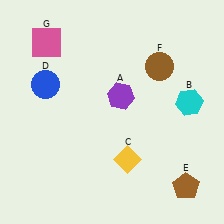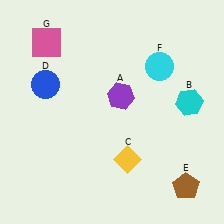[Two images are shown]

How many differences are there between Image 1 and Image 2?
There is 1 difference between the two images.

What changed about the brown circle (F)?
In Image 1, F is brown. In Image 2, it changed to cyan.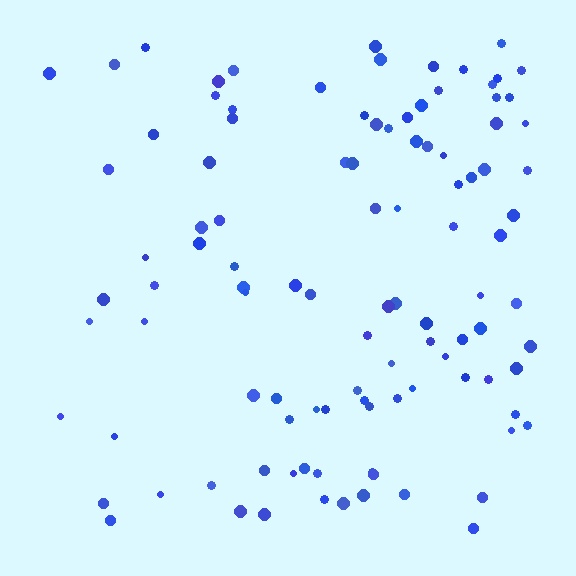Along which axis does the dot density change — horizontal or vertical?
Horizontal.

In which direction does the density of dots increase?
From left to right, with the right side densest.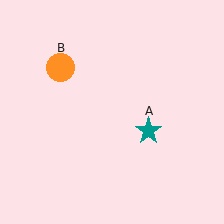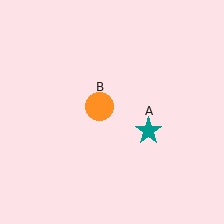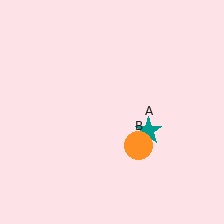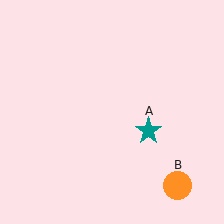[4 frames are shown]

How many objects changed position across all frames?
1 object changed position: orange circle (object B).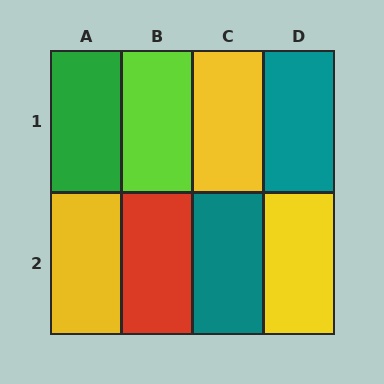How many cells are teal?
2 cells are teal.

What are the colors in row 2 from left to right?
Yellow, red, teal, yellow.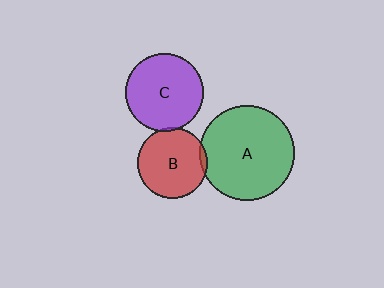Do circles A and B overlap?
Yes.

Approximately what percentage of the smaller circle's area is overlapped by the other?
Approximately 5%.